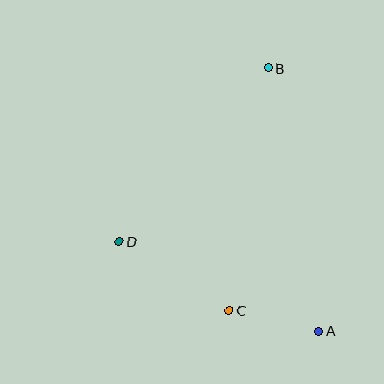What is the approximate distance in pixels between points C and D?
The distance between C and D is approximately 130 pixels.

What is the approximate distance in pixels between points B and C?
The distance between B and C is approximately 245 pixels.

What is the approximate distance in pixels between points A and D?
The distance between A and D is approximately 219 pixels.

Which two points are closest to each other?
Points A and C are closest to each other.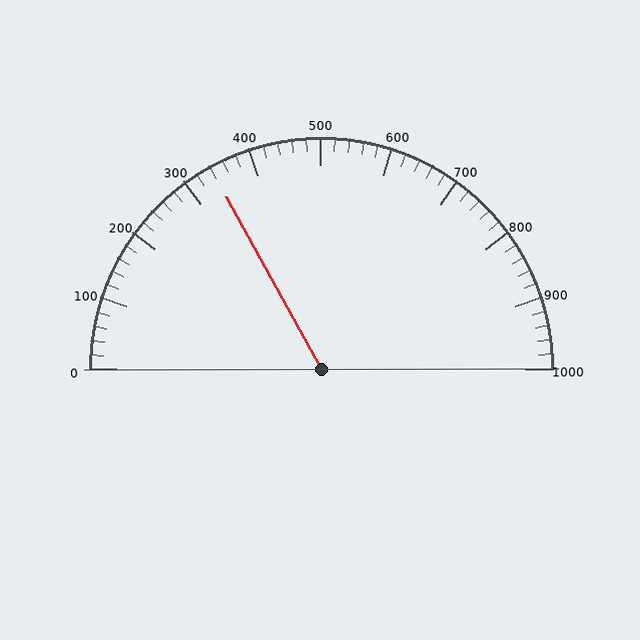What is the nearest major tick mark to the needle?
The nearest major tick mark is 300.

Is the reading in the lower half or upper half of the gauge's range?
The reading is in the lower half of the range (0 to 1000).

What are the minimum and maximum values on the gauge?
The gauge ranges from 0 to 1000.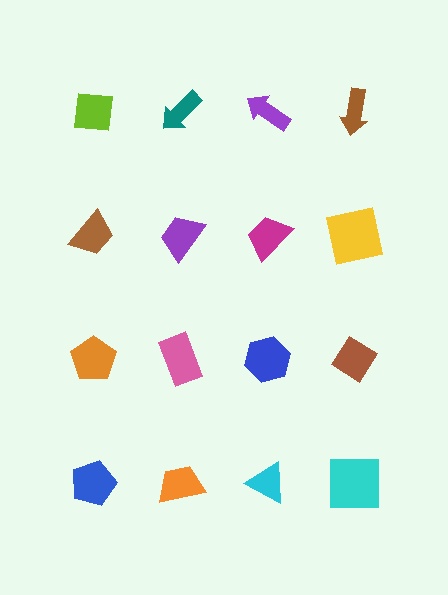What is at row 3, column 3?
A blue hexagon.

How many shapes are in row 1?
4 shapes.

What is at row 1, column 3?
A purple arrow.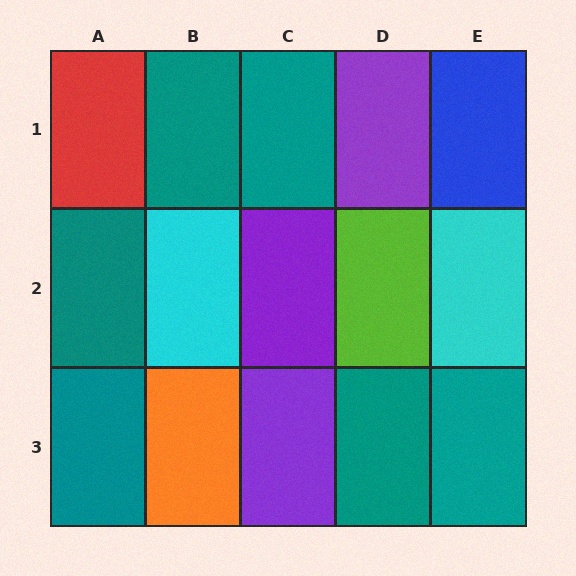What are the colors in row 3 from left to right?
Teal, orange, purple, teal, teal.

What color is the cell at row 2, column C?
Purple.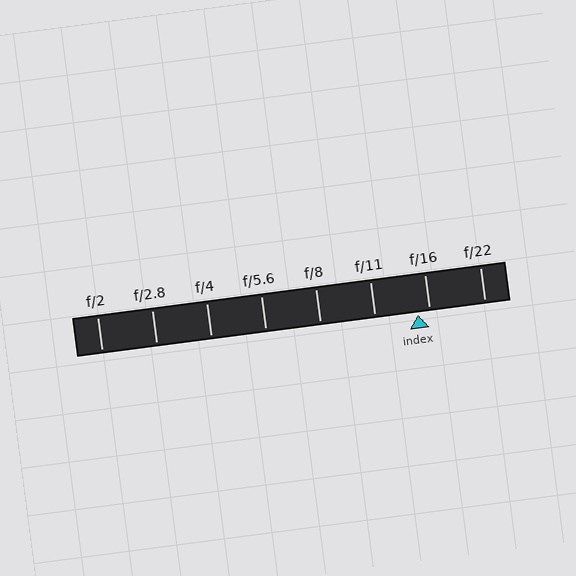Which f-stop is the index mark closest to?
The index mark is closest to f/16.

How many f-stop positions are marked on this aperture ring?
There are 8 f-stop positions marked.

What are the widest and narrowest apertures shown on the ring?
The widest aperture shown is f/2 and the narrowest is f/22.